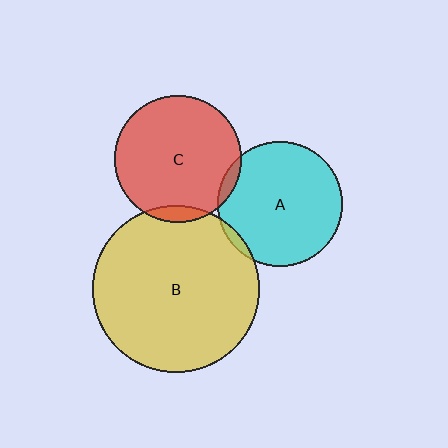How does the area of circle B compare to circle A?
Approximately 1.8 times.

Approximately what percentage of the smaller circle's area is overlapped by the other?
Approximately 5%.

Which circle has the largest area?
Circle B (yellow).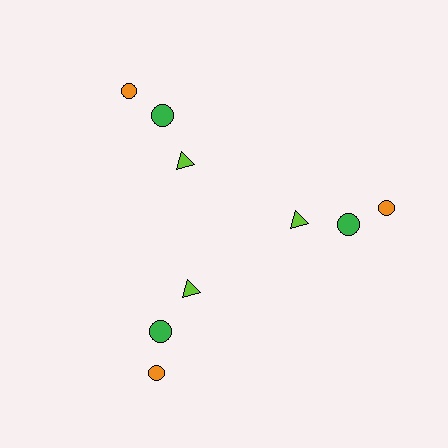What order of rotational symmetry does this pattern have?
This pattern has 3-fold rotational symmetry.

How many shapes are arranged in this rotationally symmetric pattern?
There are 9 shapes, arranged in 3 groups of 3.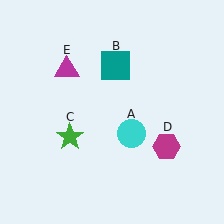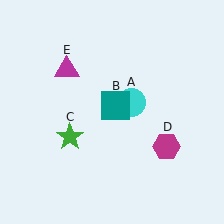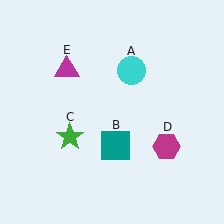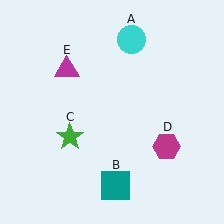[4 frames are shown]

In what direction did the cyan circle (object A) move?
The cyan circle (object A) moved up.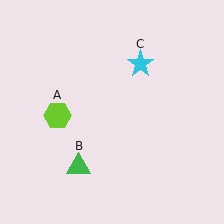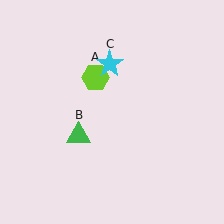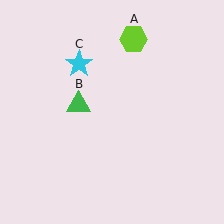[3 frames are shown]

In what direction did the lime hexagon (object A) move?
The lime hexagon (object A) moved up and to the right.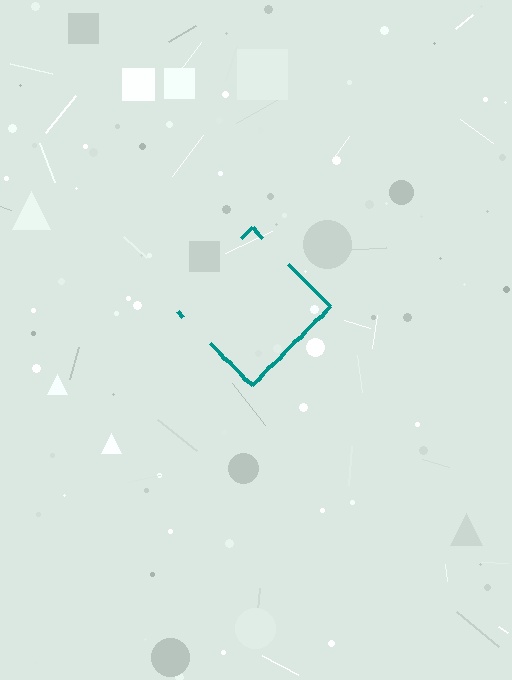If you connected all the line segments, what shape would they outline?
They would outline a diamond.